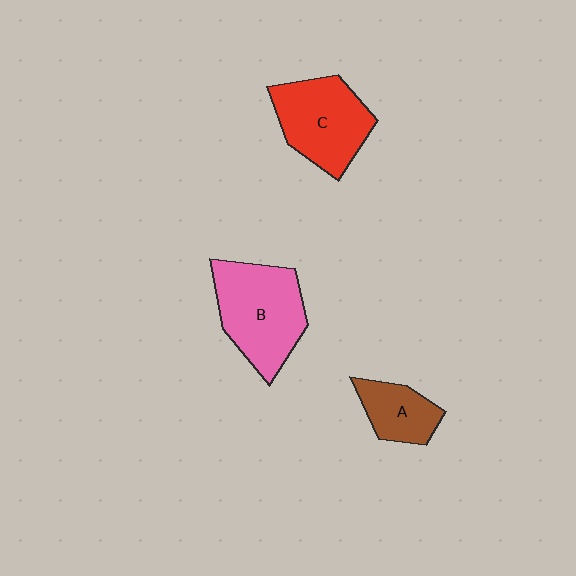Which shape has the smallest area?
Shape A (brown).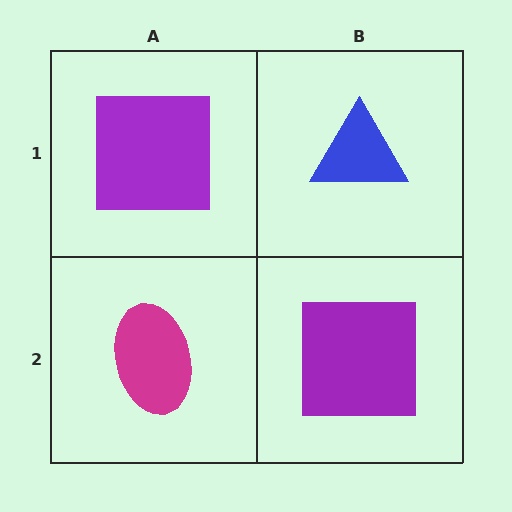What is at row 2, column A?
A magenta ellipse.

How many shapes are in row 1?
2 shapes.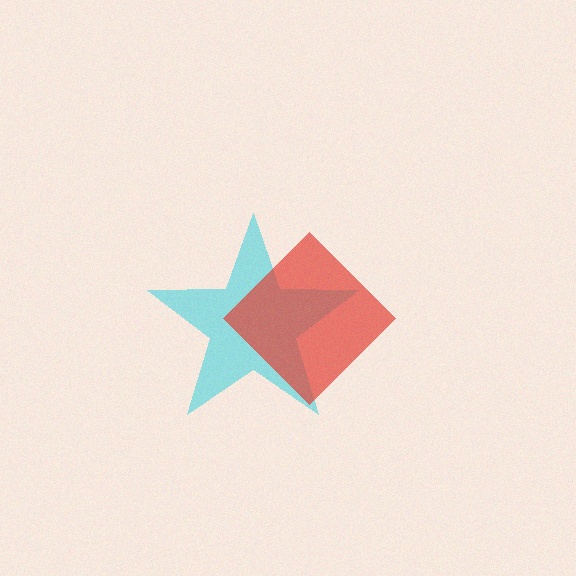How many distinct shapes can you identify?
There are 2 distinct shapes: a cyan star, a red diamond.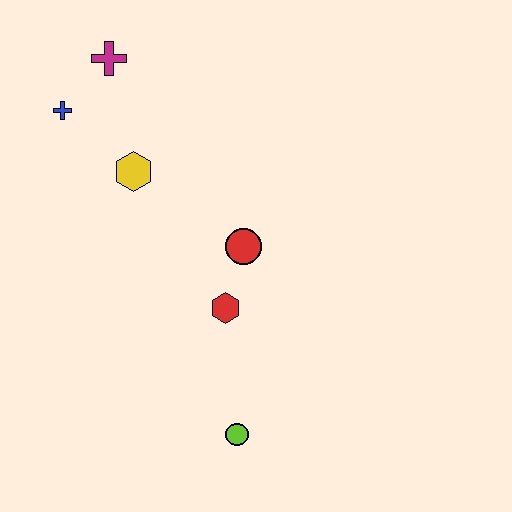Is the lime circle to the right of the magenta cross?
Yes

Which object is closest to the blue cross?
The magenta cross is closest to the blue cross.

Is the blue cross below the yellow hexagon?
No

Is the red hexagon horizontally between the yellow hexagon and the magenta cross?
No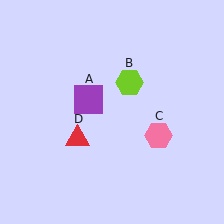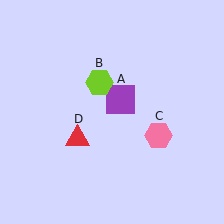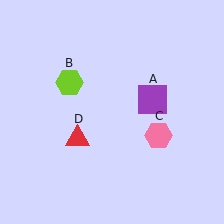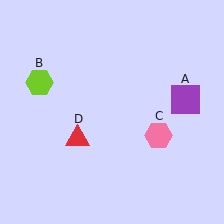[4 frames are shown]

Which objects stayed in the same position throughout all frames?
Pink hexagon (object C) and red triangle (object D) remained stationary.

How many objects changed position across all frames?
2 objects changed position: purple square (object A), lime hexagon (object B).